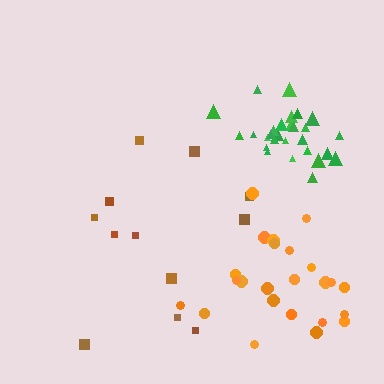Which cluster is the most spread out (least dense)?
Brown.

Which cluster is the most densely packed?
Green.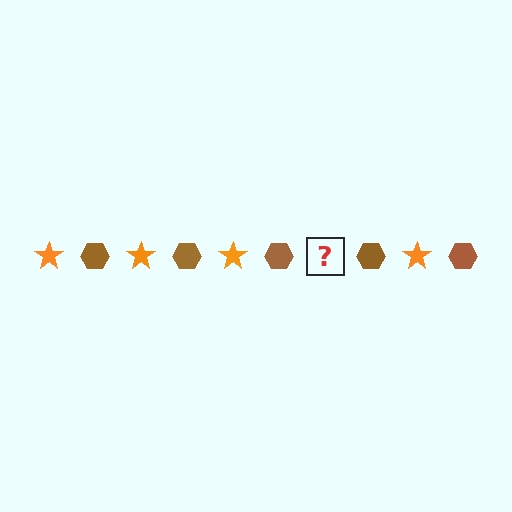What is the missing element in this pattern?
The missing element is an orange star.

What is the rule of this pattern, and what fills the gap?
The rule is that the pattern alternates between orange star and brown hexagon. The gap should be filled with an orange star.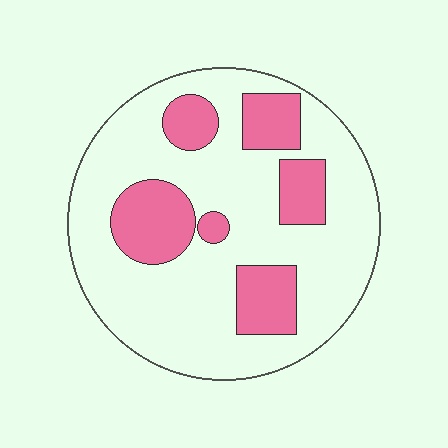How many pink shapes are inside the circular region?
6.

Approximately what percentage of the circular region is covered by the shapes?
Approximately 25%.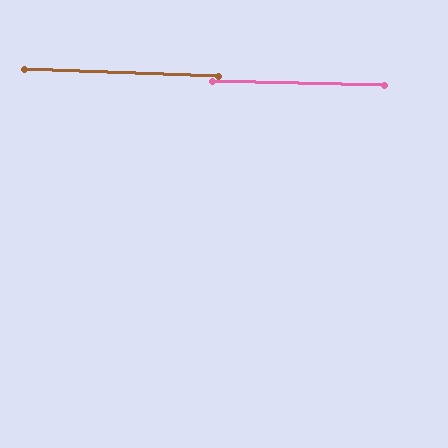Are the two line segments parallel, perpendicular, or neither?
Parallel — their directions differ by only 0.5°.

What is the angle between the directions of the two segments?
Approximately 0 degrees.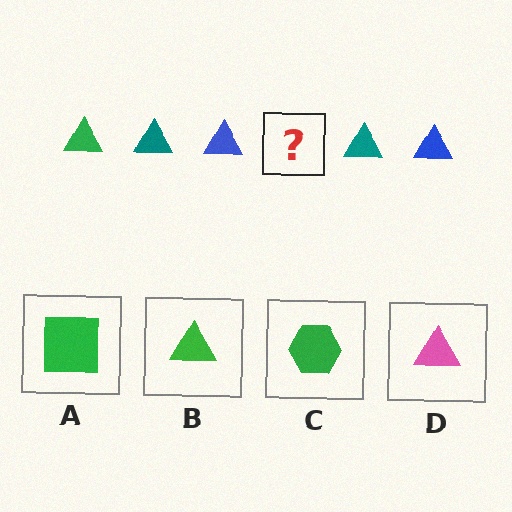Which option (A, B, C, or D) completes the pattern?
B.